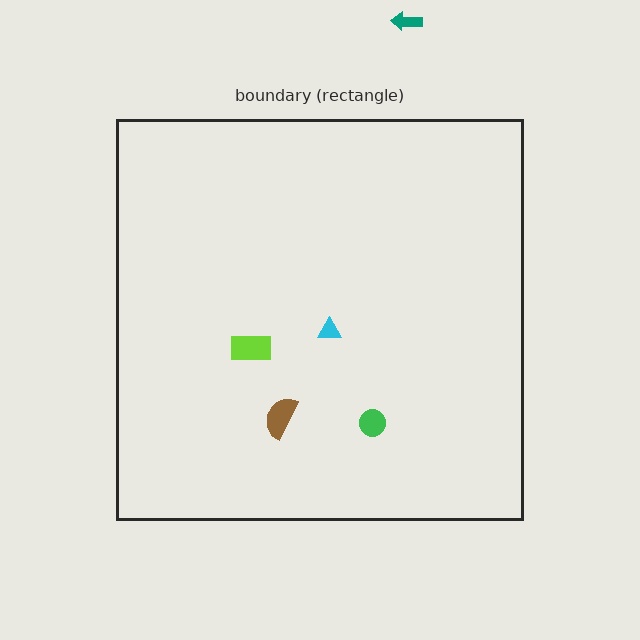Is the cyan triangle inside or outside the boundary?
Inside.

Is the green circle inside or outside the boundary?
Inside.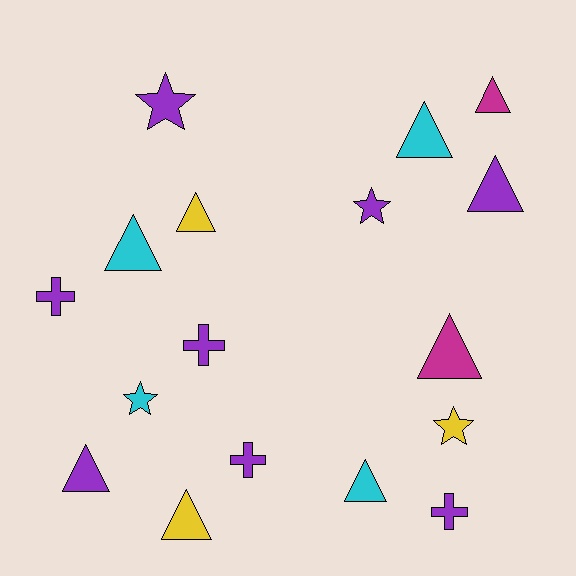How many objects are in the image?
There are 17 objects.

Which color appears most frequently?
Purple, with 8 objects.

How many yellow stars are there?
There is 1 yellow star.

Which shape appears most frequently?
Triangle, with 9 objects.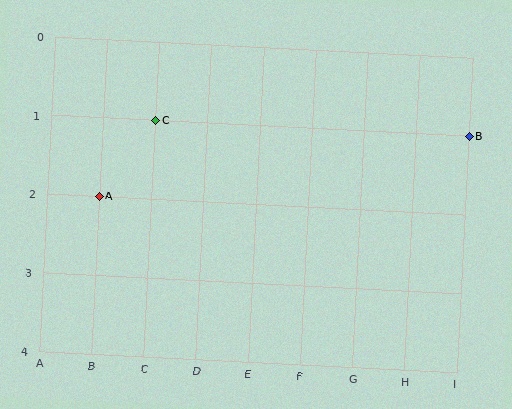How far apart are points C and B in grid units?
Points C and B are 6 columns apart.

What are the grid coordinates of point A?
Point A is at grid coordinates (B, 2).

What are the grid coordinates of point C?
Point C is at grid coordinates (C, 1).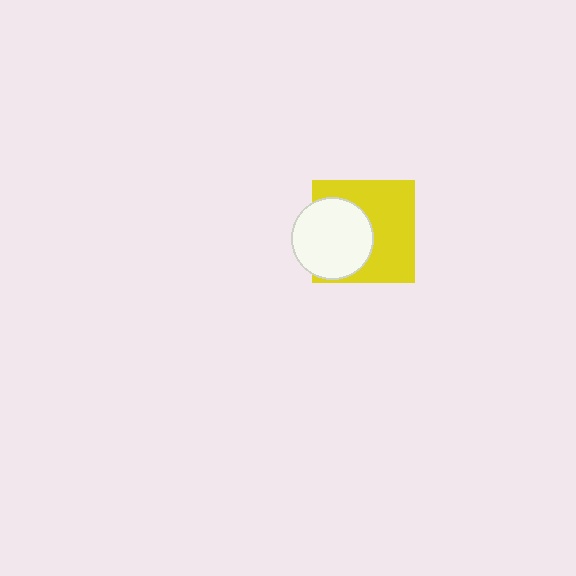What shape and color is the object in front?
The object in front is a white circle.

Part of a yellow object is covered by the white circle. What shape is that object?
It is a square.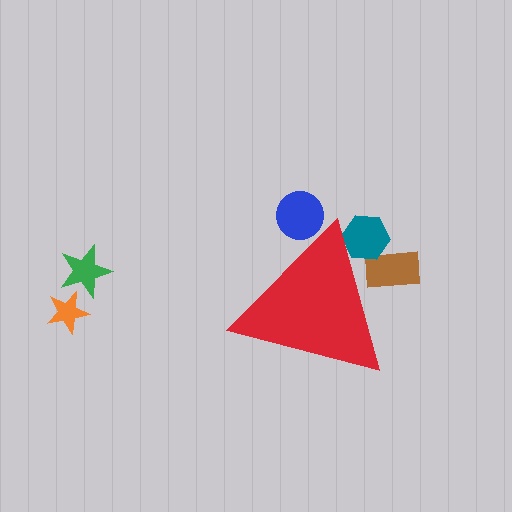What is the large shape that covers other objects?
A red triangle.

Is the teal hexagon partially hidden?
Yes, the teal hexagon is partially hidden behind the red triangle.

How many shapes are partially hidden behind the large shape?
3 shapes are partially hidden.